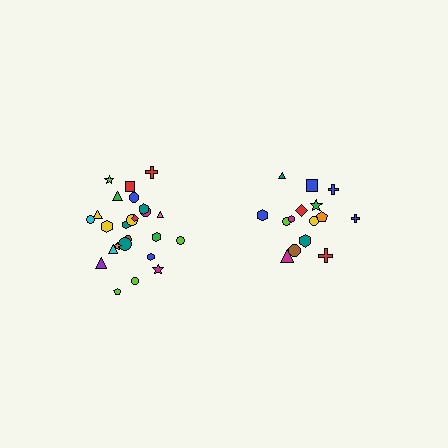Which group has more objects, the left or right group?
The left group.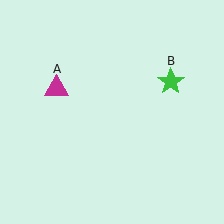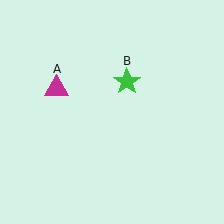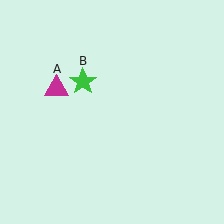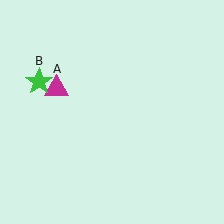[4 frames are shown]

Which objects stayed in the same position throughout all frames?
Magenta triangle (object A) remained stationary.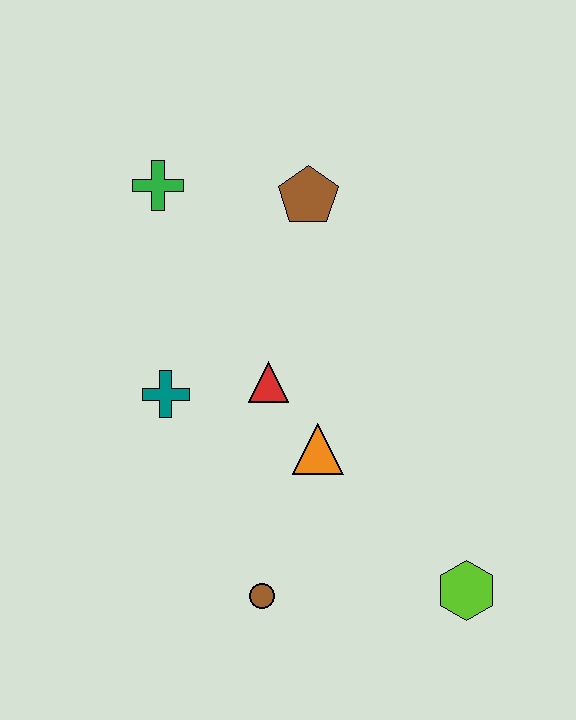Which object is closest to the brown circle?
The orange triangle is closest to the brown circle.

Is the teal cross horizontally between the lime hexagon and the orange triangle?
No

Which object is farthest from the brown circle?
The green cross is farthest from the brown circle.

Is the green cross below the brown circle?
No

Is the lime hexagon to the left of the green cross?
No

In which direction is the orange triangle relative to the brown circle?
The orange triangle is above the brown circle.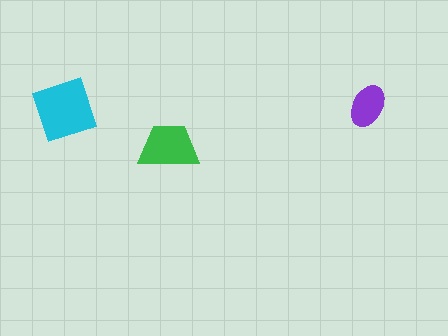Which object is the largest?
The cyan diamond.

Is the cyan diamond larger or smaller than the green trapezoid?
Larger.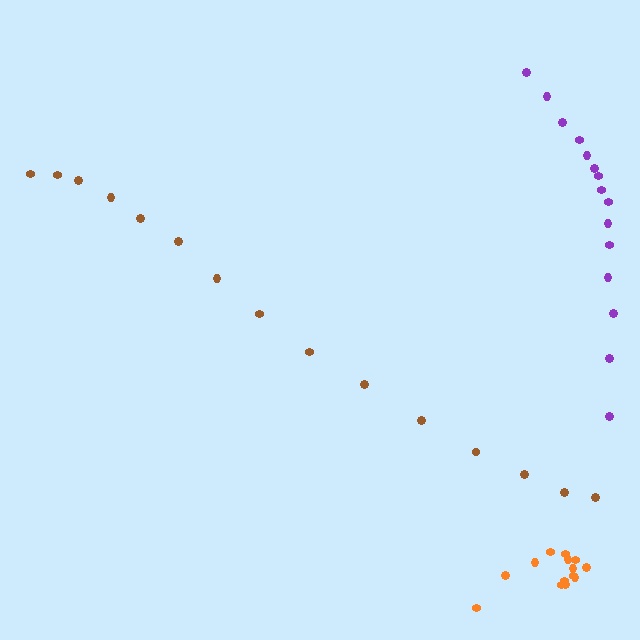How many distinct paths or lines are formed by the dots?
There are 3 distinct paths.